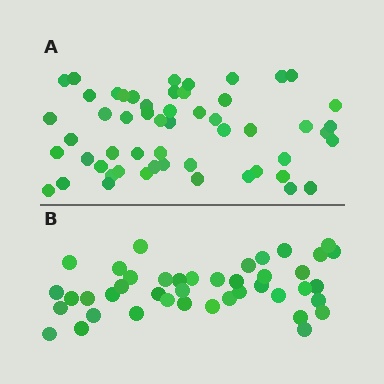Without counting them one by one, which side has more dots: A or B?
Region A (the top region) has more dots.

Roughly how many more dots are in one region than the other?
Region A has roughly 12 or so more dots than region B.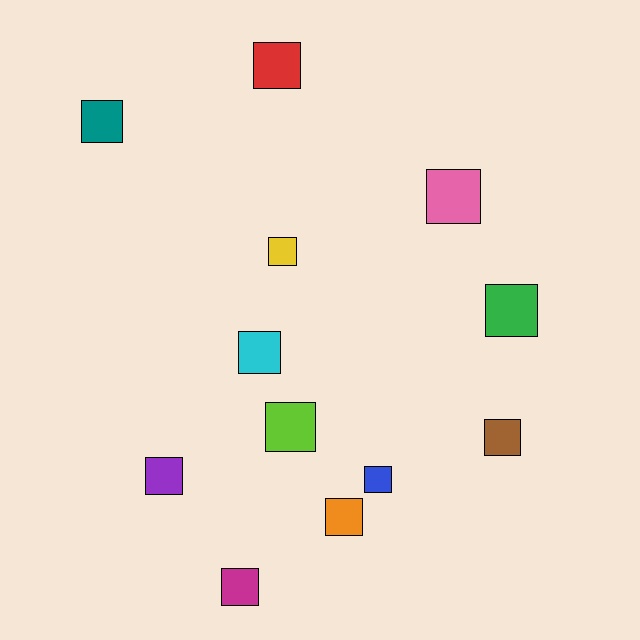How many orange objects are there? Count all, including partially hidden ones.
There is 1 orange object.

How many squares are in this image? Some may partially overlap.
There are 12 squares.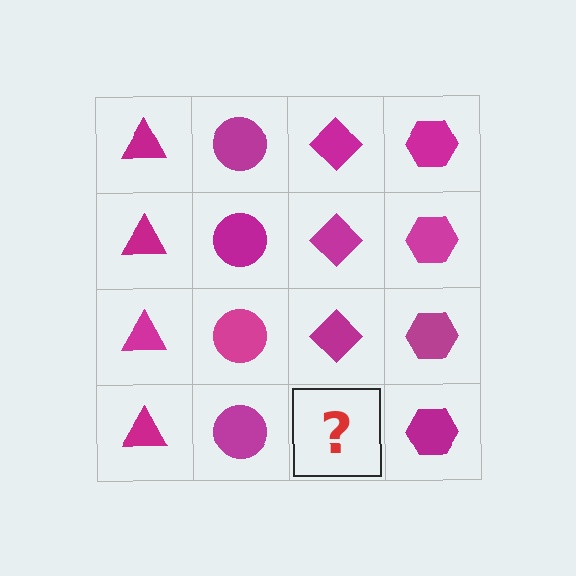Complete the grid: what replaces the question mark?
The question mark should be replaced with a magenta diamond.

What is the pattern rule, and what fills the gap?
The rule is that each column has a consistent shape. The gap should be filled with a magenta diamond.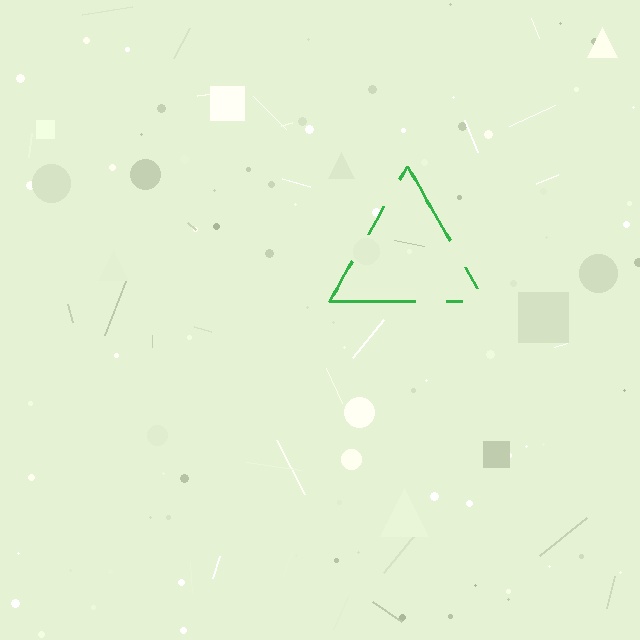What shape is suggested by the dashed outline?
The dashed outline suggests a triangle.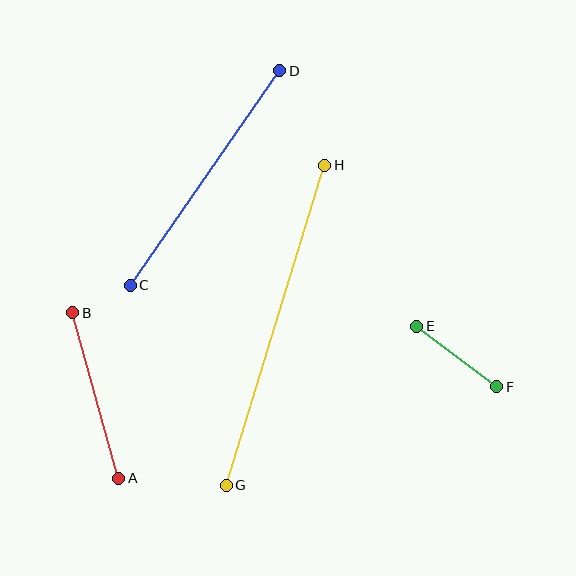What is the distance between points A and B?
The distance is approximately 172 pixels.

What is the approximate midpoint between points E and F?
The midpoint is at approximately (457, 357) pixels.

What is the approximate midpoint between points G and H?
The midpoint is at approximately (276, 325) pixels.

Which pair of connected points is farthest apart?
Points G and H are farthest apart.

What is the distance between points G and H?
The distance is approximately 335 pixels.